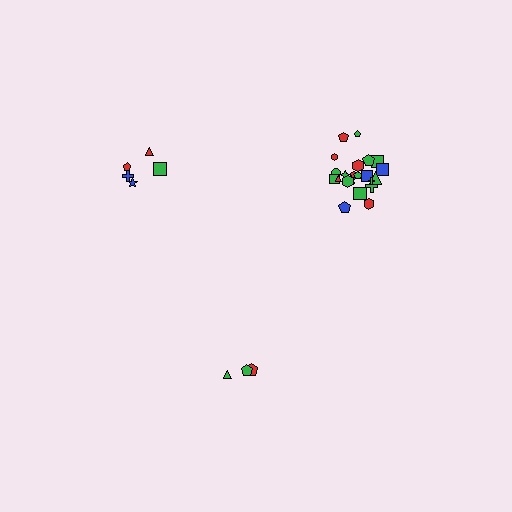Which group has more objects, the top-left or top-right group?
The top-right group.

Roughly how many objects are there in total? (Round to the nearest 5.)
Roughly 30 objects in total.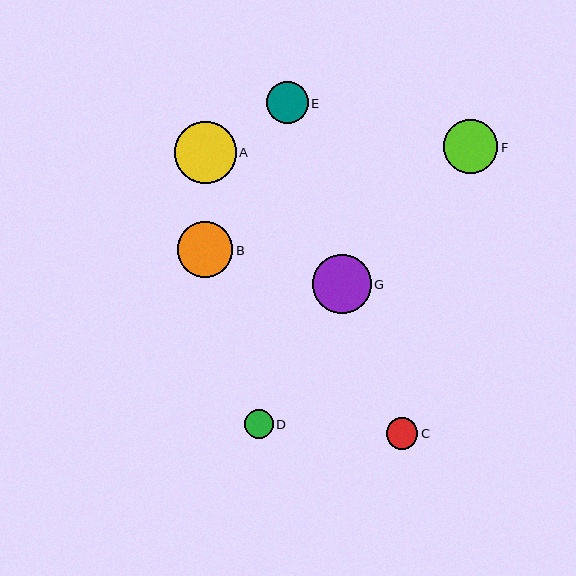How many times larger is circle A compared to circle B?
Circle A is approximately 1.1 times the size of circle B.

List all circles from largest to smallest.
From largest to smallest: A, G, B, F, E, C, D.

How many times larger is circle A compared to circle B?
Circle A is approximately 1.1 times the size of circle B.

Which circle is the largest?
Circle A is the largest with a size of approximately 62 pixels.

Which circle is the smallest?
Circle D is the smallest with a size of approximately 29 pixels.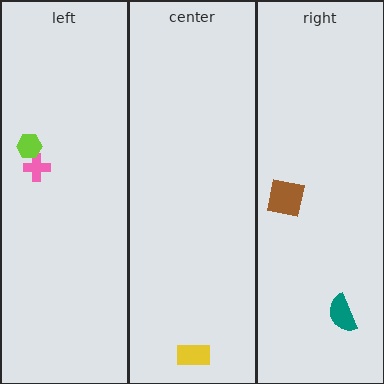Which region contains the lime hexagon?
The left region.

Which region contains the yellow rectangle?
The center region.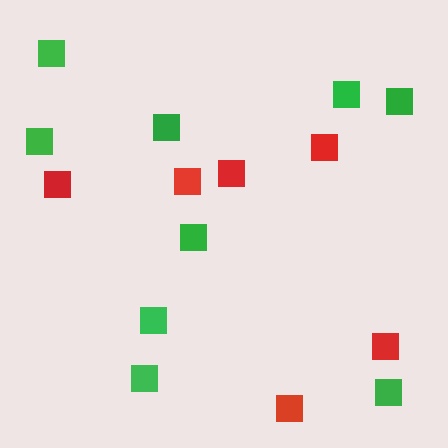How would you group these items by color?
There are 2 groups: one group of red squares (6) and one group of green squares (9).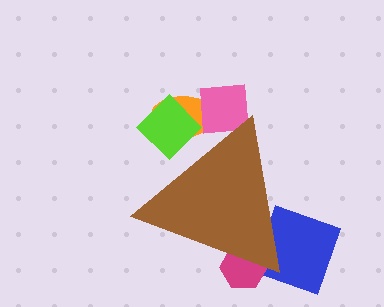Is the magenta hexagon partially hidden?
Yes, the magenta hexagon is partially hidden behind the brown triangle.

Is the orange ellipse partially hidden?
Yes, the orange ellipse is partially hidden behind the brown triangle.